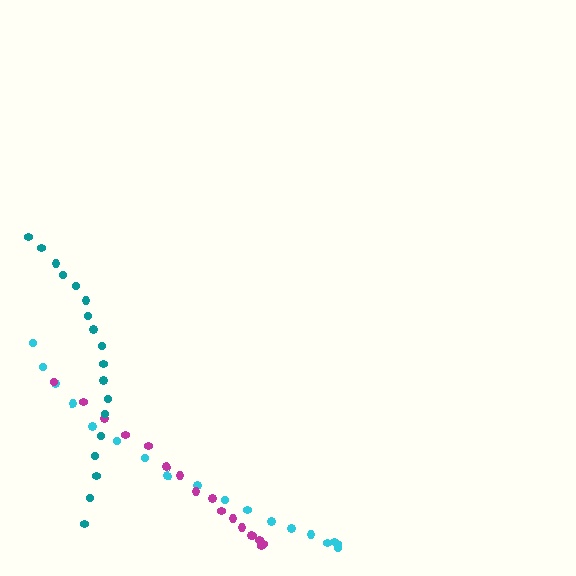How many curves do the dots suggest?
There are 3 distinct paths.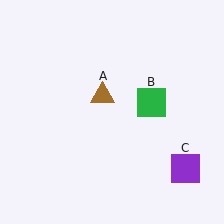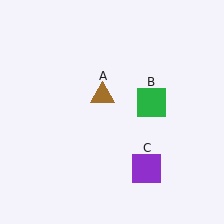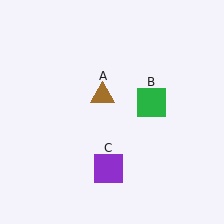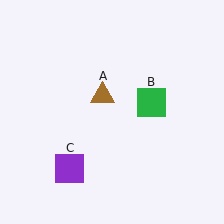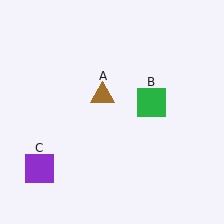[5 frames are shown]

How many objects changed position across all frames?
1 object changed position: purple square (object C).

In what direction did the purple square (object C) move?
The purple square (object C) moved left.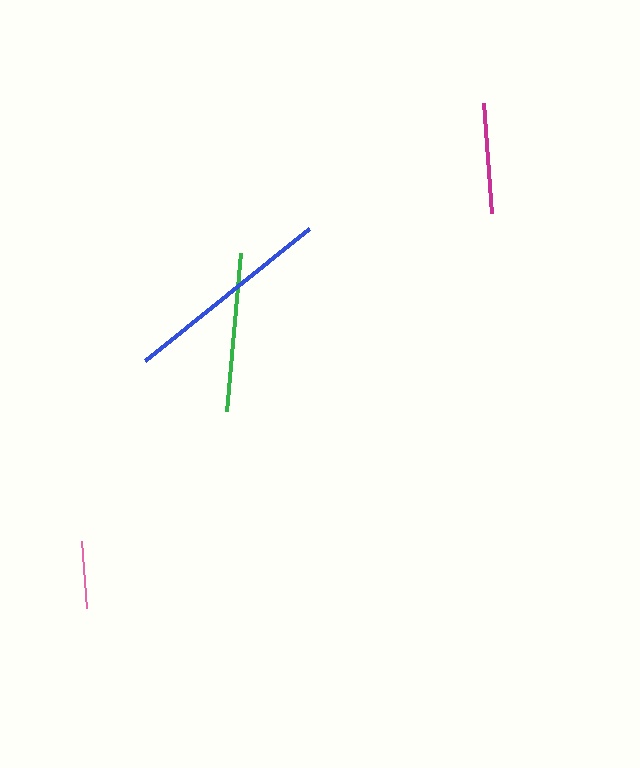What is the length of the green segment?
The green segment is approximately 158 pixels long.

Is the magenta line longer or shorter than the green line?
The green line is longer than the magenta line.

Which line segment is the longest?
The blue line is the longest at approximately 211 pixels.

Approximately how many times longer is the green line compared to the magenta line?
The green line is approximately 1.4 times the length of the magenta line.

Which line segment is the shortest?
The pink line is the shortest at approximately 67 pixels.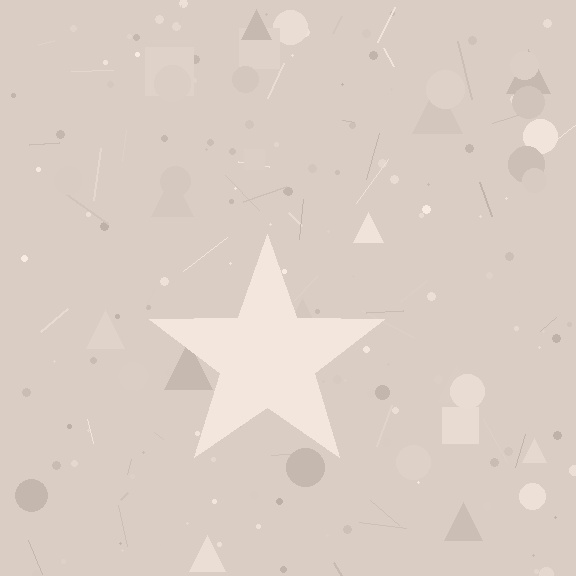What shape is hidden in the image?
A star is hidden in the image.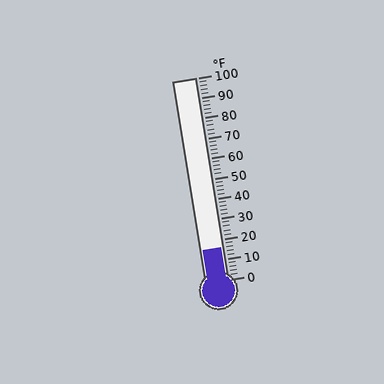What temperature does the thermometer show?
The thermometer shows approximately 16°F.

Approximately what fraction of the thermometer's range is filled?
The thermometer is filled to approximately 15% of its range.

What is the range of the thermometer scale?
The thermometer scale ranges from 0°F to 100°F.